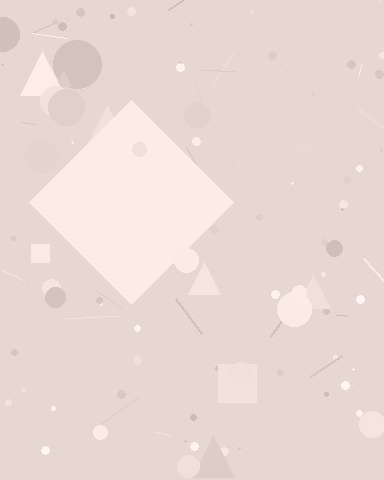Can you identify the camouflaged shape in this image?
The camouflaged shape is a diamond.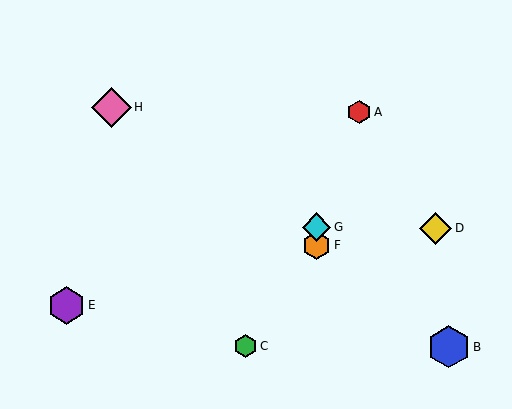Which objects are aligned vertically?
Objects F, G are aligned vertically.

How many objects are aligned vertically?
2 objects (F, G) are aligned vertically.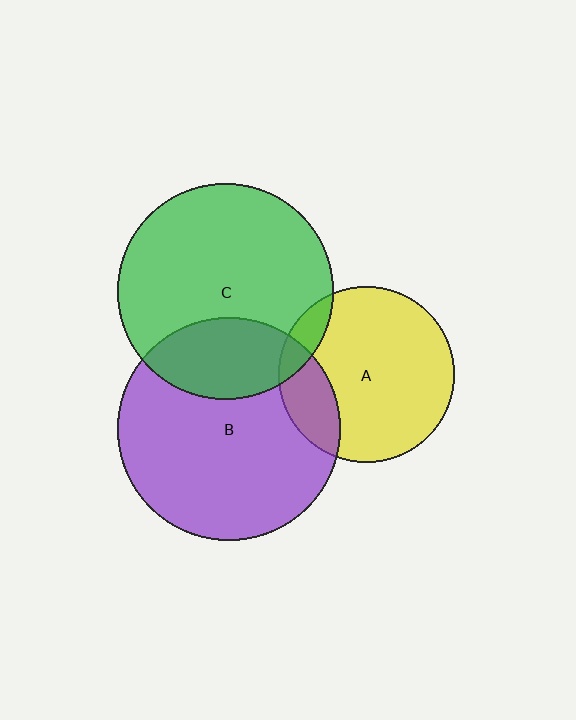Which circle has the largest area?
Circle B (purple).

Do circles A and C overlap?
Yes.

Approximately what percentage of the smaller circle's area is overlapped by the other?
Approximately 10%.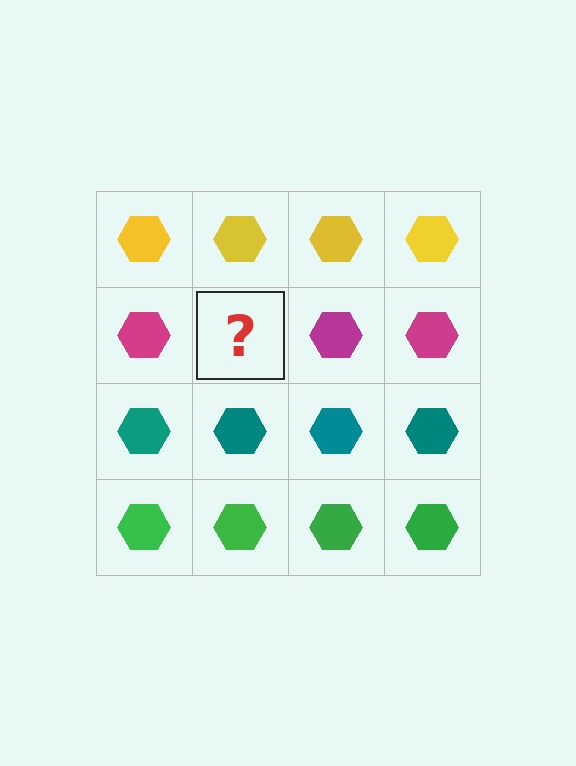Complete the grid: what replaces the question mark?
The question mark should be replaced with a magenta hexagon.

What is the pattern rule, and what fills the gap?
The rule is that each row has a consistent color. The gap should be filled with a magenta hexagon.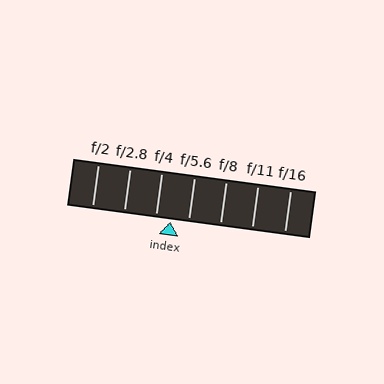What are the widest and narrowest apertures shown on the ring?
The widest aperture shown is f/2 and the narrowest is f/16.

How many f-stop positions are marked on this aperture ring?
There are 7 f-stop positions marked.